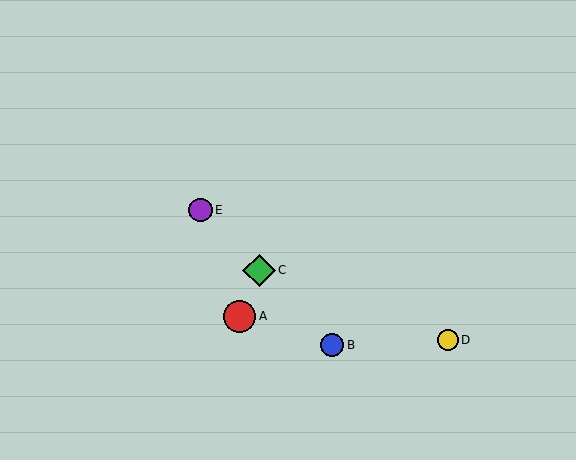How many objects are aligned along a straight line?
3 objects (B, C, E) are aligned along a straight line.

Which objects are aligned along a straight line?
Objects B, C, E are aligned along a straight line.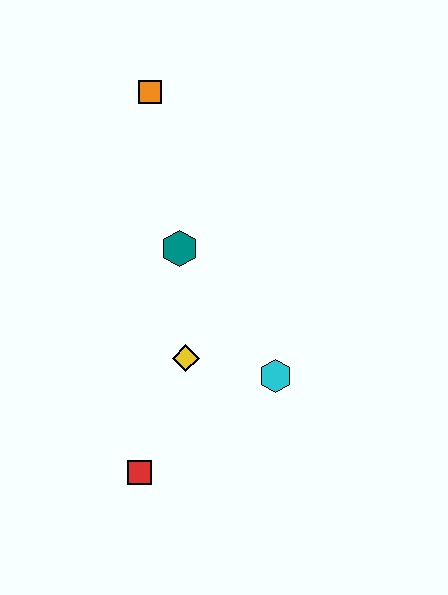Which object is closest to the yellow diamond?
The cyan hexagon is closest to the yellow diamond.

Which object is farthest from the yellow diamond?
The orange square is farthest from the yellow diamond.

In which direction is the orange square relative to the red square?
The orange square is above the red square.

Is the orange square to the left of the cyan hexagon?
Yes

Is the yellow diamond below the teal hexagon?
Yes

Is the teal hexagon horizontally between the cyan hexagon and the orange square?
Yes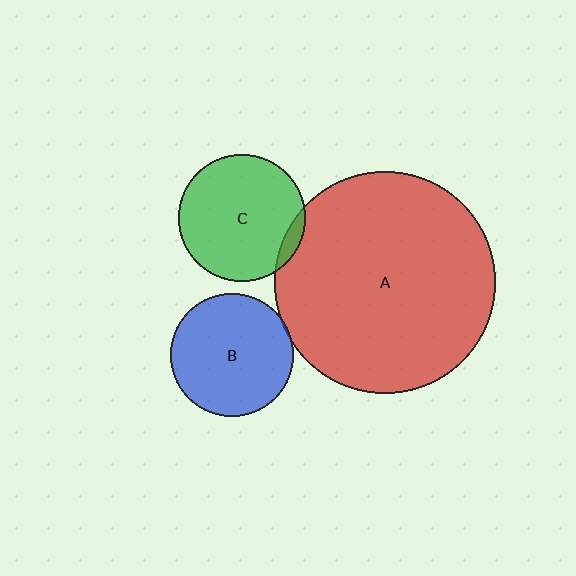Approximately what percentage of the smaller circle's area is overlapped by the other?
Approximately 5%.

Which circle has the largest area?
Circle A (red).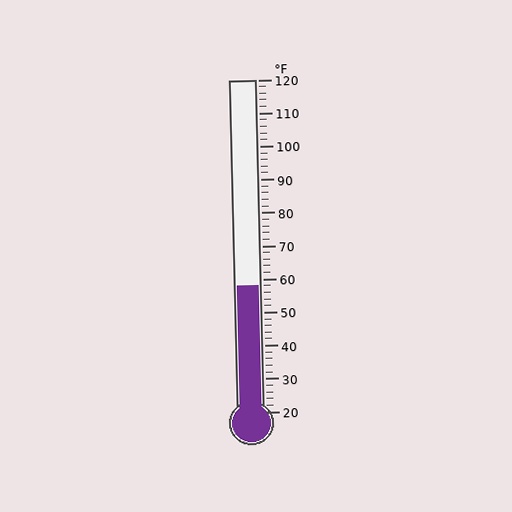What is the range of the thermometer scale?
The thermometer scale ranges from 20°F to 120°F.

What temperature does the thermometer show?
The thermometer shows approximately 58°F.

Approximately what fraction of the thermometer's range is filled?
The thermometer is filled to approximately 40% of its range.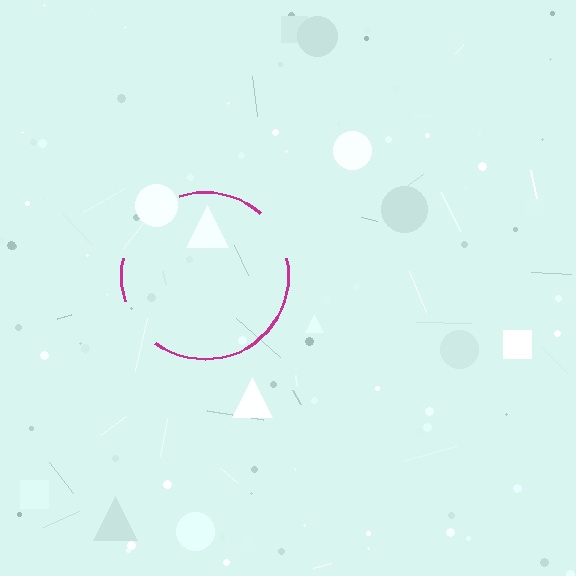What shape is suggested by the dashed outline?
The dashed outline suggests a circle.